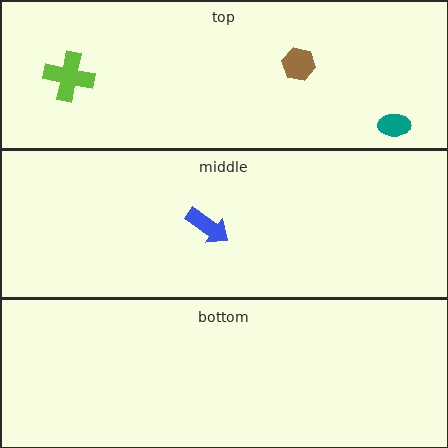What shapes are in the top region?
The lime cross, the brown hexagon, the teal ellipse.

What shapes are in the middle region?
The blue arrow.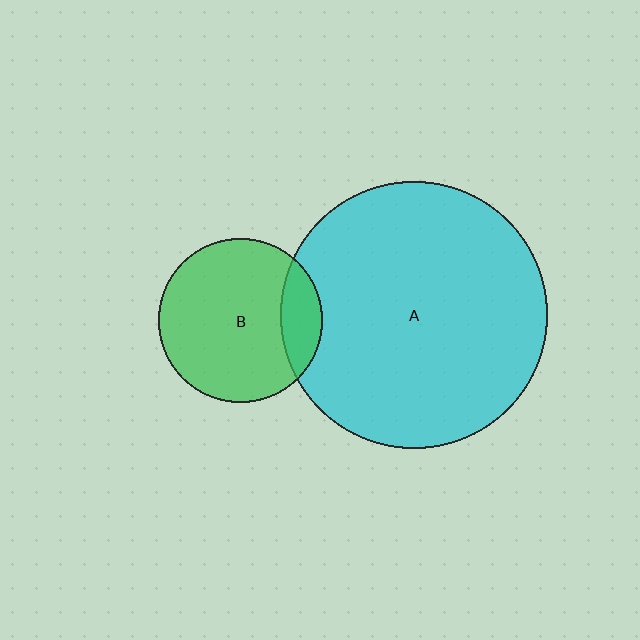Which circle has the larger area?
Circle A (cyan).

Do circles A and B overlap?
Yes.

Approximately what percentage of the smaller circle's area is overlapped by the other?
Approximately 15%.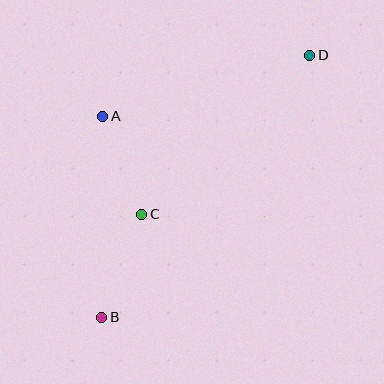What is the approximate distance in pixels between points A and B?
The distance between A and B is approximately 201 pixels.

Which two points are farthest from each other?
Points B and D are farthest from each other.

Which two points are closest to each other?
Points A and C are closest to each other.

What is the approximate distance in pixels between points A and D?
The distance between A and D is approximately 215 pixels.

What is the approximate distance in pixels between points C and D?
The distance between C and D is approximately 231 pixels.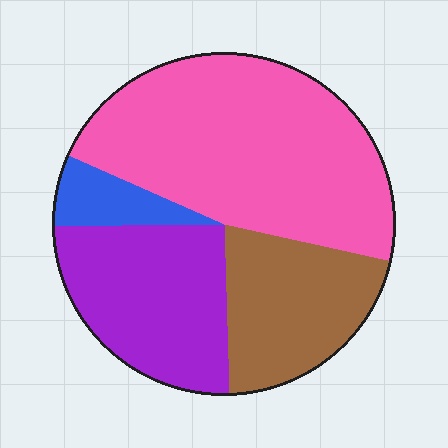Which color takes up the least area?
Blue, at roughly 5%.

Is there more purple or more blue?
Purple.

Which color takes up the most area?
Pink, at roughly 45%.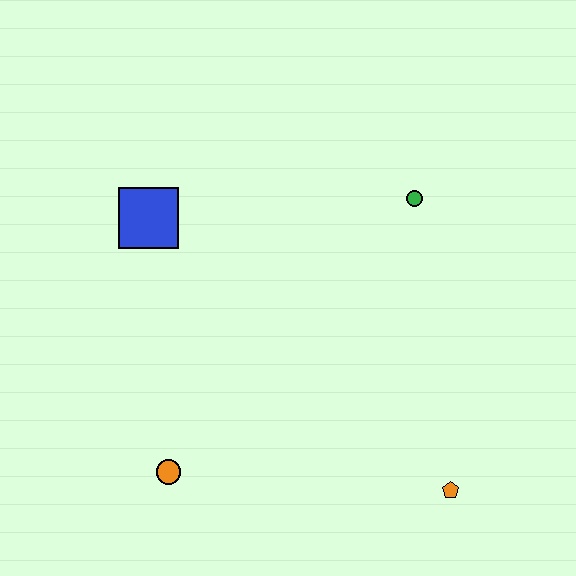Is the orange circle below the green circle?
Yes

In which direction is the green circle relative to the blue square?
The green circle is to the right of the blue square.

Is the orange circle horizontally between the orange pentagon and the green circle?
No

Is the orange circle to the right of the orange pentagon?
No